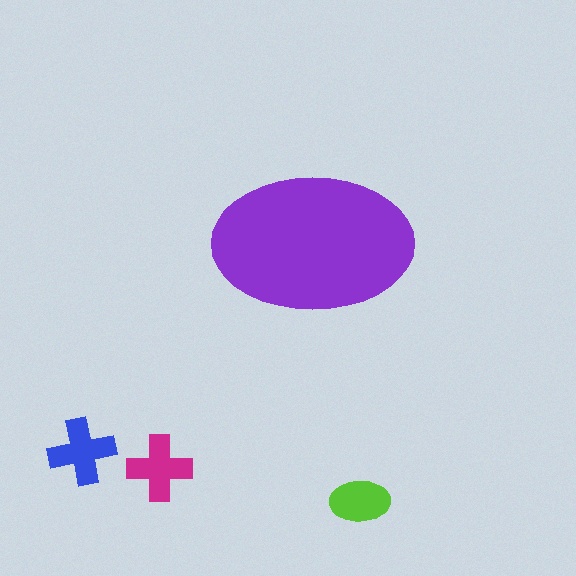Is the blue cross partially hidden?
No, the blue cross is fully visible.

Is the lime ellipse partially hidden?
No, the lime ellipse is fully visible.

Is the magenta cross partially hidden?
No, the magenta cross is fully visible.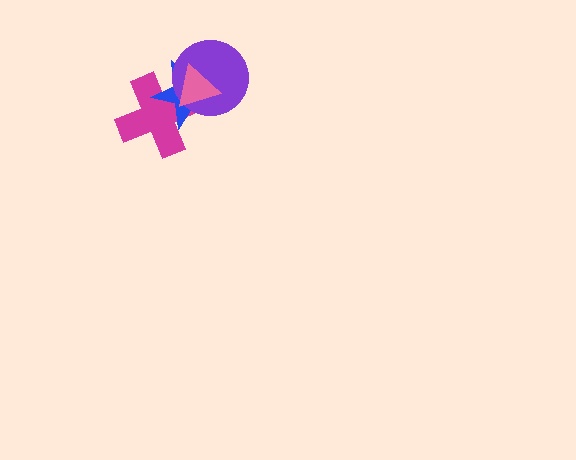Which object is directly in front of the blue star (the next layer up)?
The purple circle is directly in front of the blue star.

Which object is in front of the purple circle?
The pink triangle is in front of the purple circle.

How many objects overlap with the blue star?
3 objects overlap with the blue star.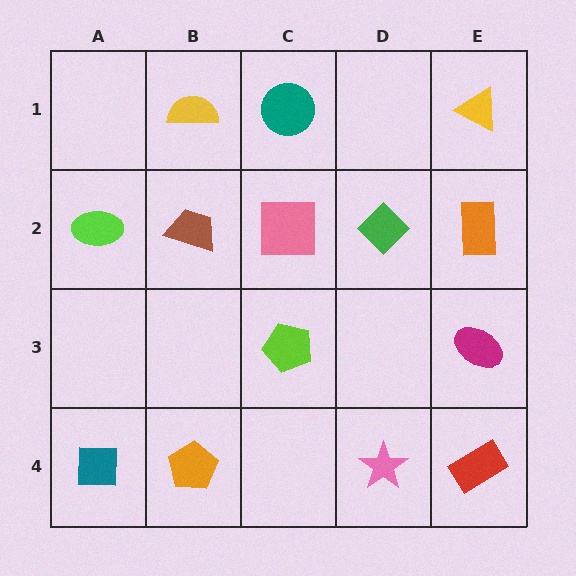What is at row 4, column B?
An orange pentagon.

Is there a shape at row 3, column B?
No, that cell is empty.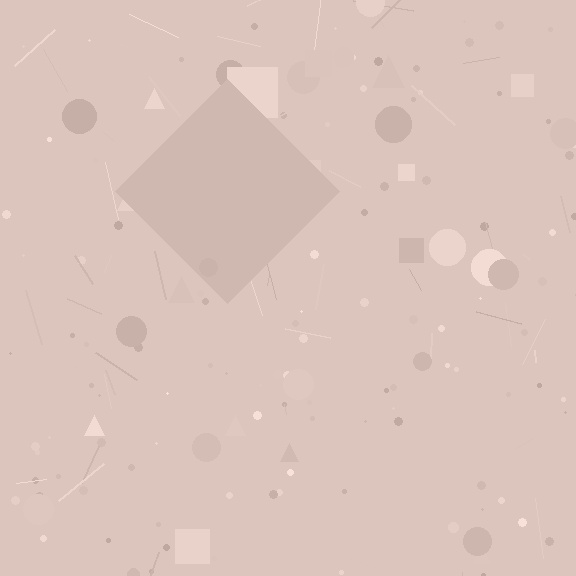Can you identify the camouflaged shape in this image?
The camouflaged shape is a diamond.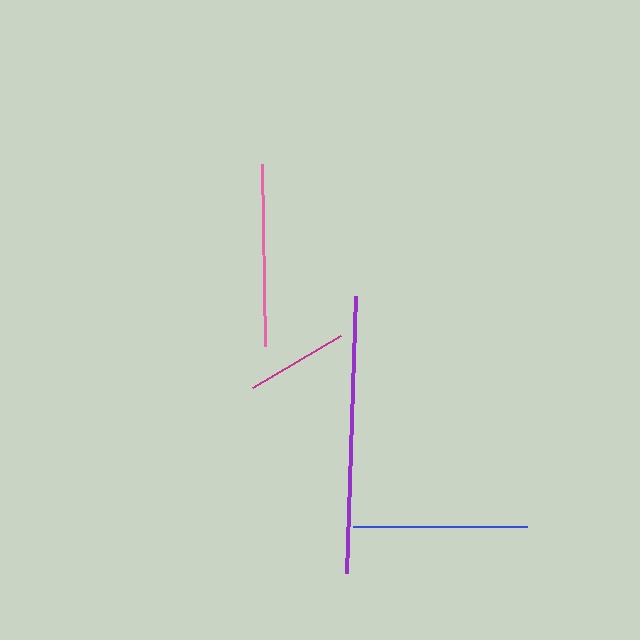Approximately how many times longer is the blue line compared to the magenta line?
The blue line is approximately 1.7 times the length of the magenta line.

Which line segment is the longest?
The purple line is the longest at approximately 277 pixels.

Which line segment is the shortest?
The magenta line is the shortest at approximately 102 pixels.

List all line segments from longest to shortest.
From longest to shortest: purple, pink, blue, magenta.